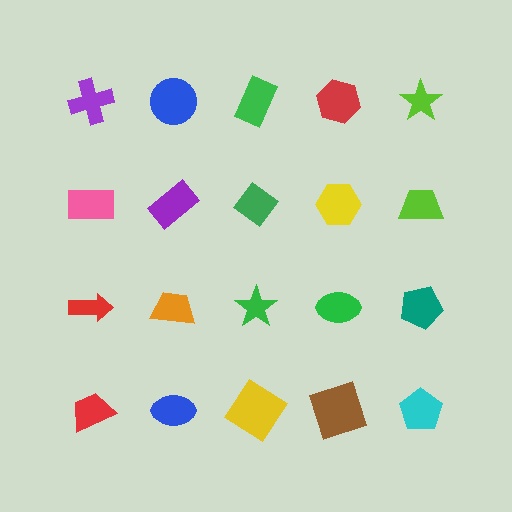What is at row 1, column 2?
A blue circle.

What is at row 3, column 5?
A teal pentagon.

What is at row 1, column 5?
A lime star.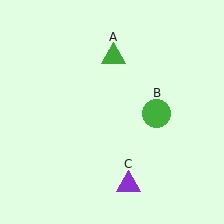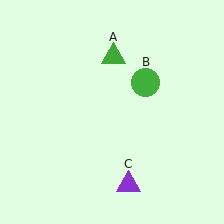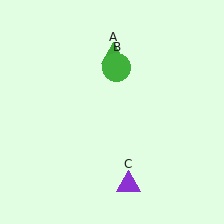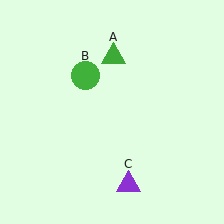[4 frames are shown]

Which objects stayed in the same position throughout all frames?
Green triangle (object A) and purple triangle (object C) remained stationary.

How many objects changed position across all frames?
1 object changed position: green circle (object B).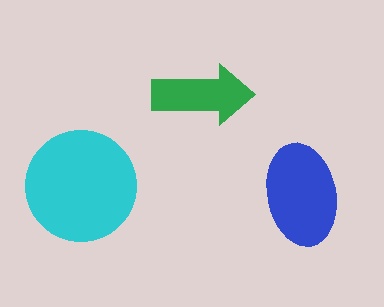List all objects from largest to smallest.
The cyan circle, the blue ellipse, the green arrow.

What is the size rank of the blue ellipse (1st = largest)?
2nd.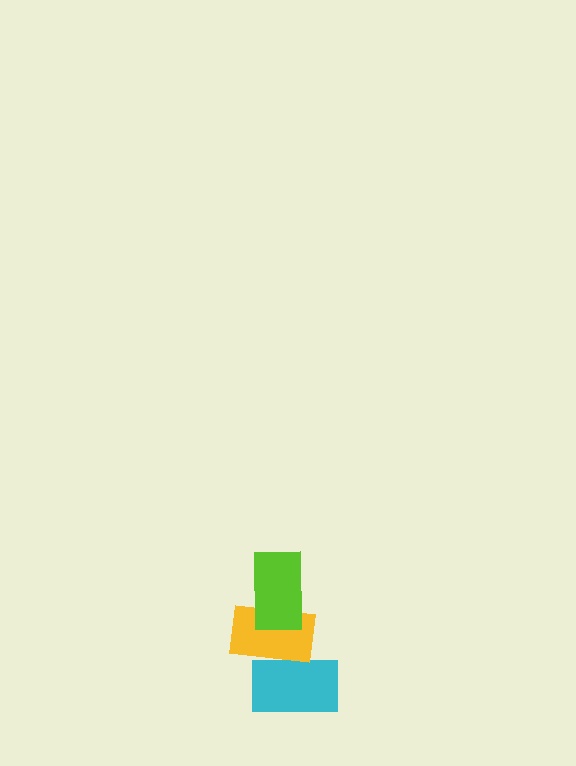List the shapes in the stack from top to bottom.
From top to bottom: the lime rectangle, the yellow rectangle, the cyan rectangle.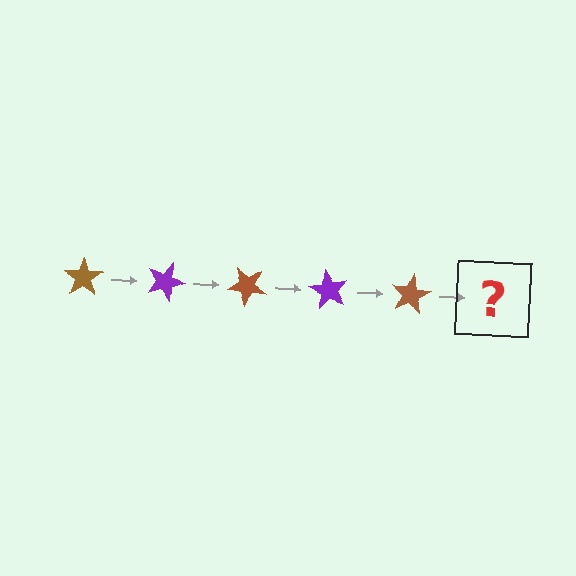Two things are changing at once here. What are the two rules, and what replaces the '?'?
The two rules are that it rotates 20 degrees each step and the color cycles through brown and purple. The '?' should be a purple star, rotated 100 degrees from the start.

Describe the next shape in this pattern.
It should be a purple star, rotated 100 degrees from the start.